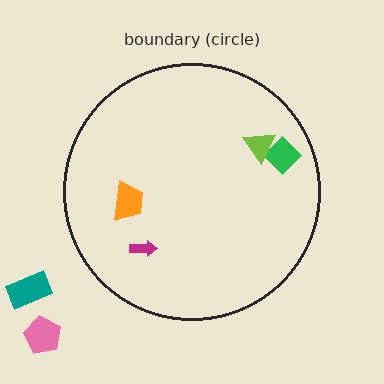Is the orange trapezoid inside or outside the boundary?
Inside.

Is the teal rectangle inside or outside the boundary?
Outside.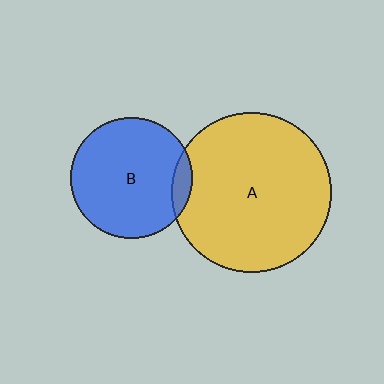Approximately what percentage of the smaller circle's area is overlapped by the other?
Approximately 10%.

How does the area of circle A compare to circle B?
Approximately 1.7 times.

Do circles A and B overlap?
Yes.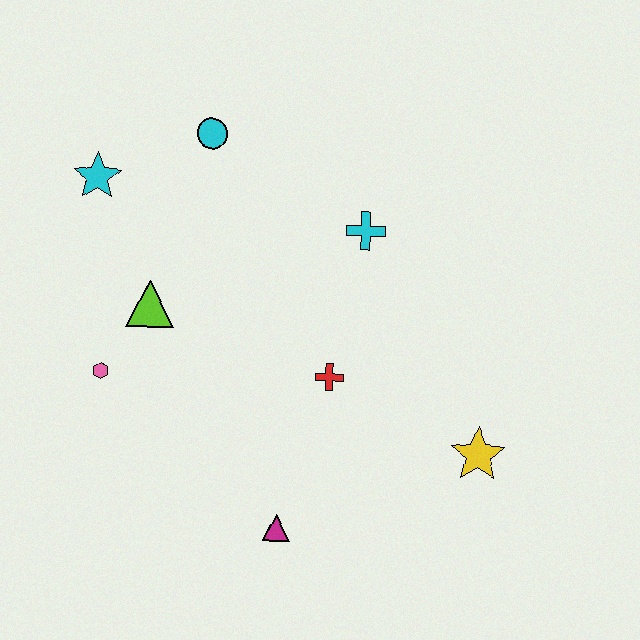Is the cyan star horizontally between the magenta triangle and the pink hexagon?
No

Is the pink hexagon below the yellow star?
No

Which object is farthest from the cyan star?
The yellow star is farthest from the cyan star.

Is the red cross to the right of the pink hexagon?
Yes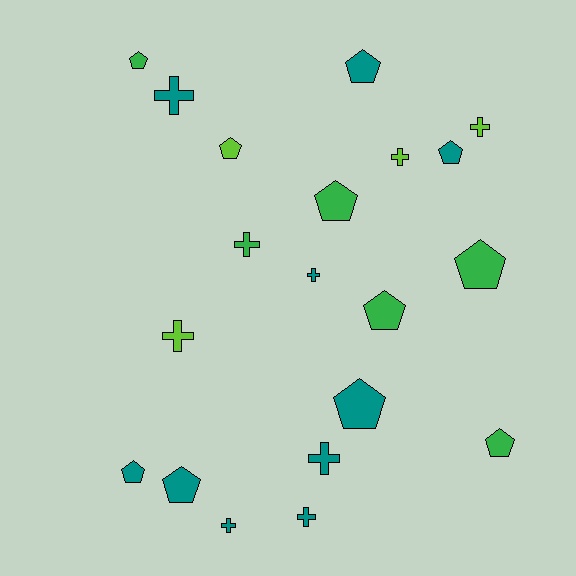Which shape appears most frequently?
Pentagon, with 11 objects.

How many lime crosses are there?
There are 3 lime crosses.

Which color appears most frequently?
Teal, with 10 objects.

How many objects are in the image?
There are 20 objects.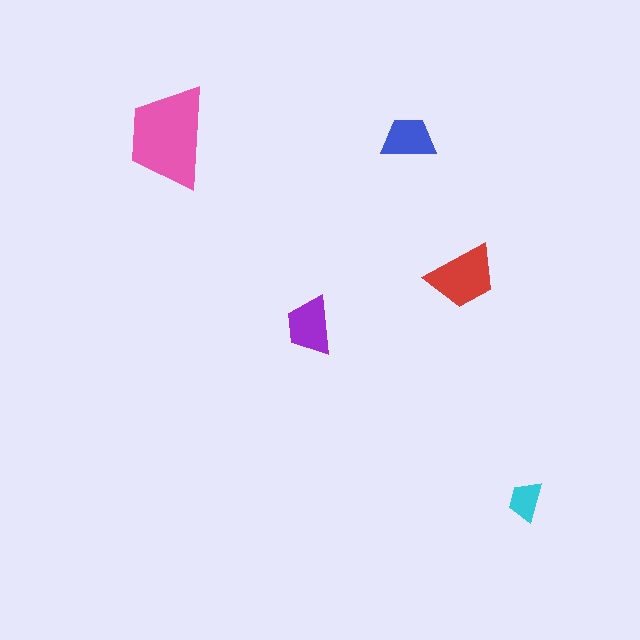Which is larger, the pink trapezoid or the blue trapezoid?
The pink one.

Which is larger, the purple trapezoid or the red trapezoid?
The red one.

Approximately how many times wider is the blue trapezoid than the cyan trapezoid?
About 1.5 times wider.